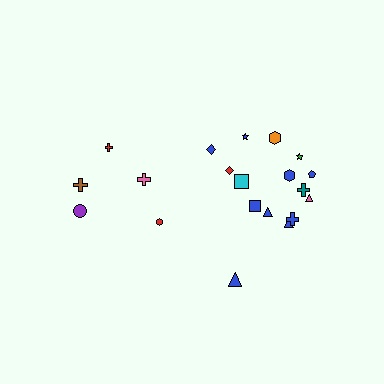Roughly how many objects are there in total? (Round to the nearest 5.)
Roughly 20 objects in total.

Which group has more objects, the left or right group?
The right group.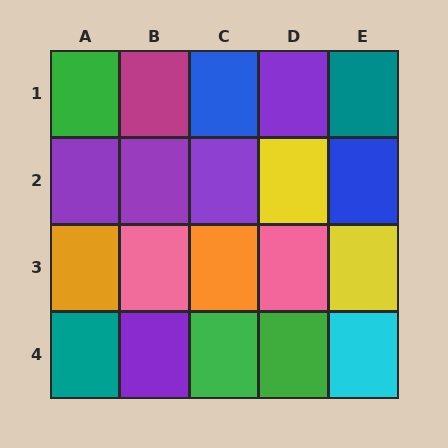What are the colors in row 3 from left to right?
Orange, pink, orange, pink, yellow.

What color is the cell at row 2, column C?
Purple.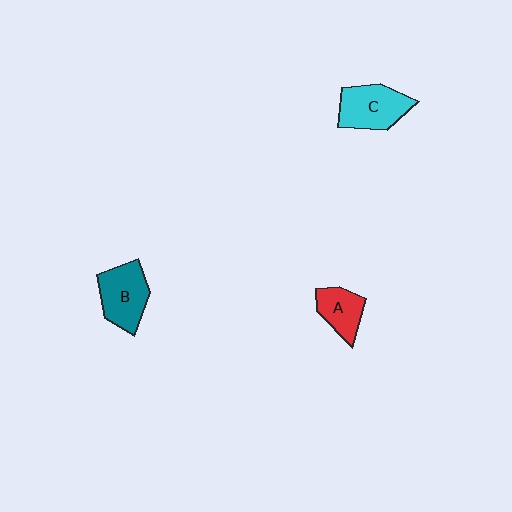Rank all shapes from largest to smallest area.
From largest to smallest: C (cyan), B (teal), A (red).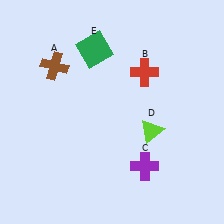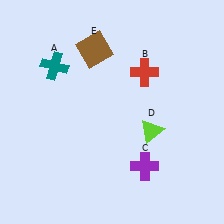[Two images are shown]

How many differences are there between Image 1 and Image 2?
There are 2 differences between the two images.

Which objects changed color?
A changed from brown to teal. E changed from green to brown.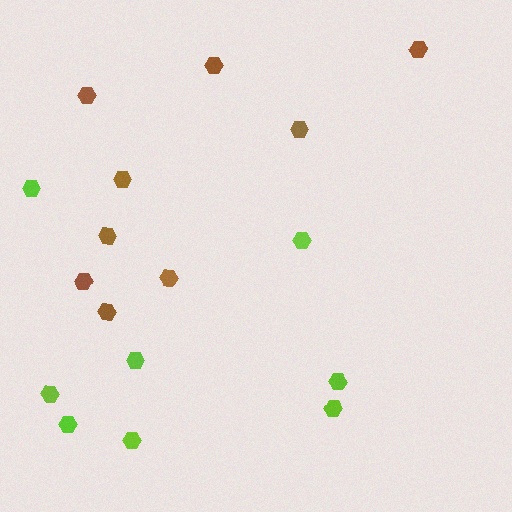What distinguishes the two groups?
There are 2 groups: one group of brown hexagons (9) and one group of lime hexagons (8).